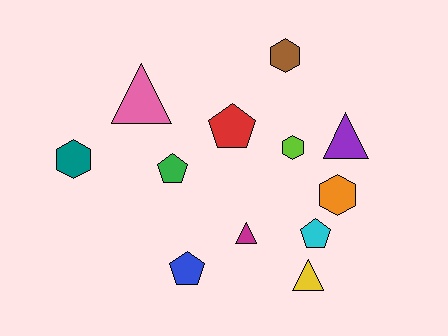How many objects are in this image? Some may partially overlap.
There are 12 objects.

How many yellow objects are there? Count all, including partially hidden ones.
There is 1 yellow object.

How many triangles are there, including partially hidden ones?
There are 4 triangles.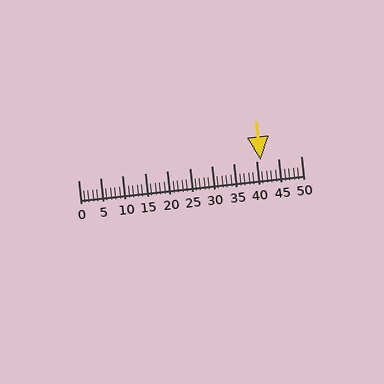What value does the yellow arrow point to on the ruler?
The yellow arrow points to approximately 41.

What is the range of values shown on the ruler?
The ruler shows values from 0 to 50.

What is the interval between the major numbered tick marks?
The major tick marks are spaced 5 units apart.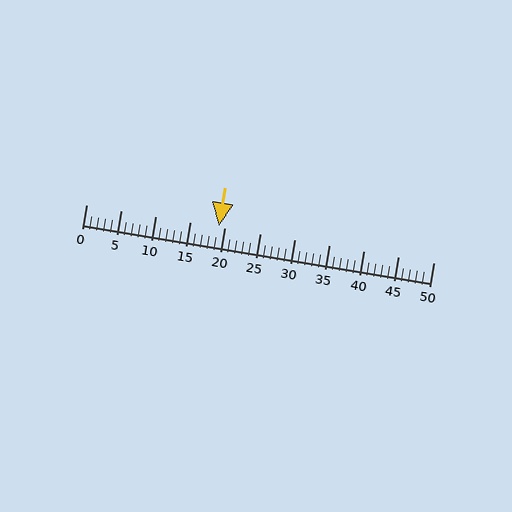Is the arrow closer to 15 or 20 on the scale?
The arrow is closer to 20.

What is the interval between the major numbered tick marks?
The major tick marks are spaced 5 units apart.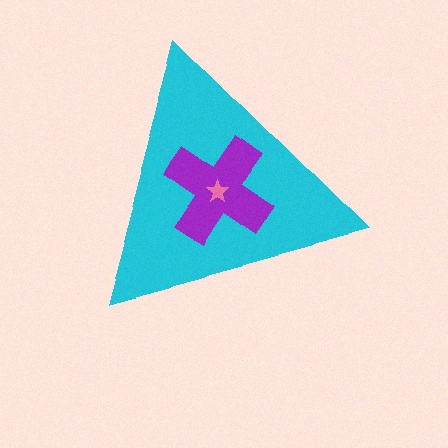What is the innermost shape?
The pink star.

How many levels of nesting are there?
3.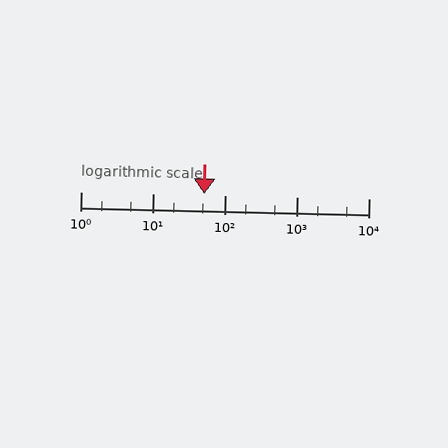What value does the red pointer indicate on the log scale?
The pointer indicates approximately 52.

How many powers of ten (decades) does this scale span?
The scale spans 4 decades, from 1 to 10000.